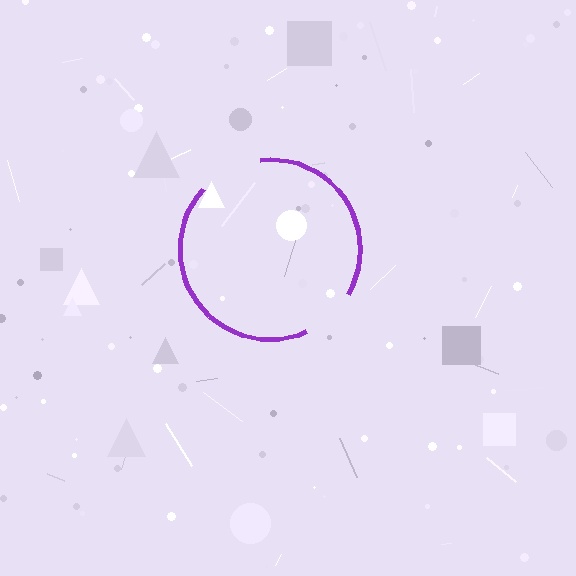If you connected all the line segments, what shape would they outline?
They would outline a circle.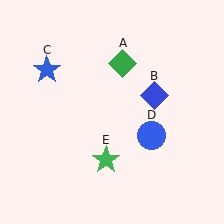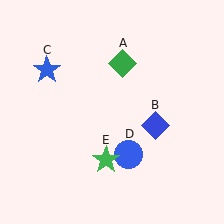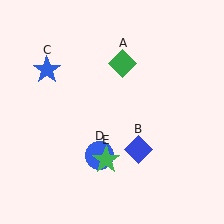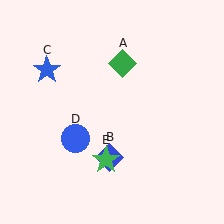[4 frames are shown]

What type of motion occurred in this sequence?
The blue diamond (object B), blue circle (object D) rotated clockwise around the center of the scene.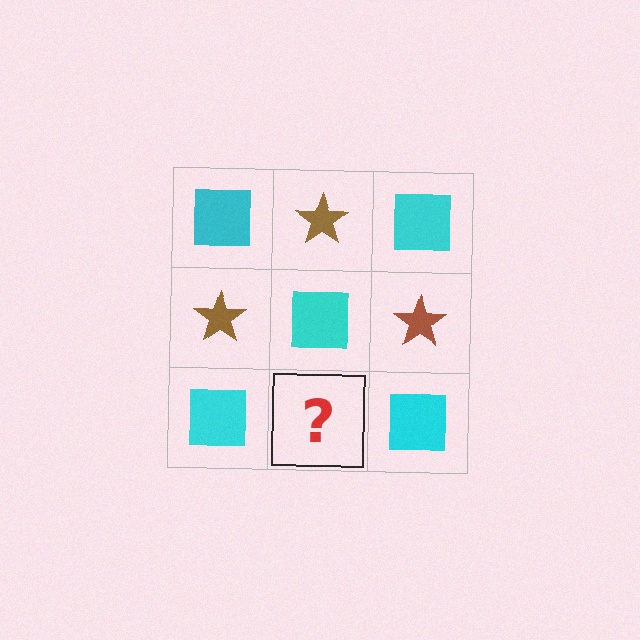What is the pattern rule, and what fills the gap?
The rule is that it alternates cyan square and brown star in a checkerboard pattern. The gap should be filled with a brown star.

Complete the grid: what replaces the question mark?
The question mark should be replaced with a brown star.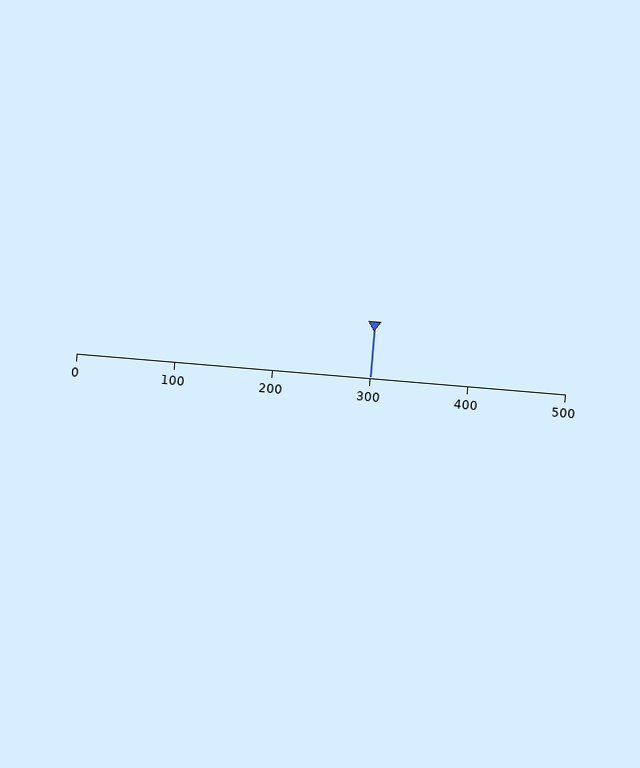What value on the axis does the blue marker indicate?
The marker indicates approximately 300.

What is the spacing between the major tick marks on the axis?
The major ticks are spaced 100 apart.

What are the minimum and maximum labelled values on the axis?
The axis runs from 0 to 500.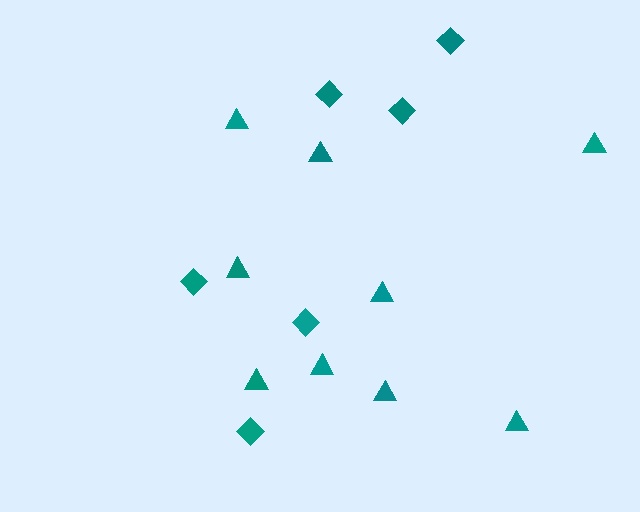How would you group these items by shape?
There are 2 groups: one group of triangles (9) and one group of diamonds (6).